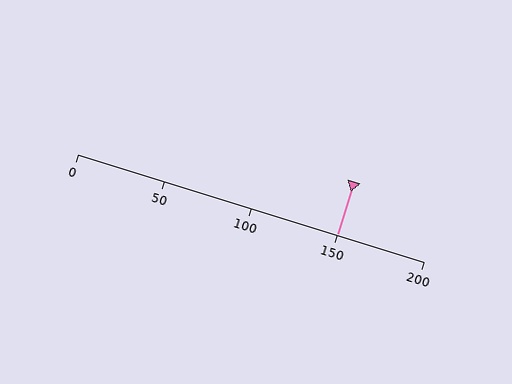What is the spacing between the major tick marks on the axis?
The major ticks are spaced 50 apart.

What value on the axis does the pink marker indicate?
The marker indicates approximately 150.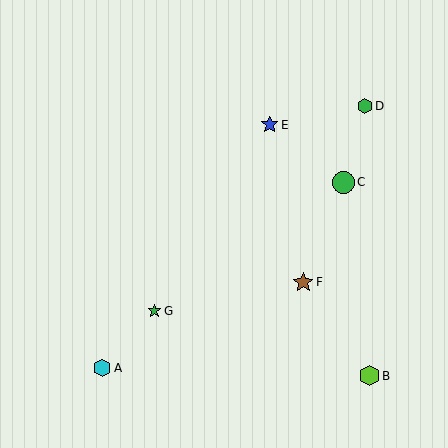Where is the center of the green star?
The center of the green star is at (154, 311).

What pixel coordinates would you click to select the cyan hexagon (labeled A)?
Click at (102, 368) to select the cyan hexagon A.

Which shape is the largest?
The green circle (labeled C) is the largest.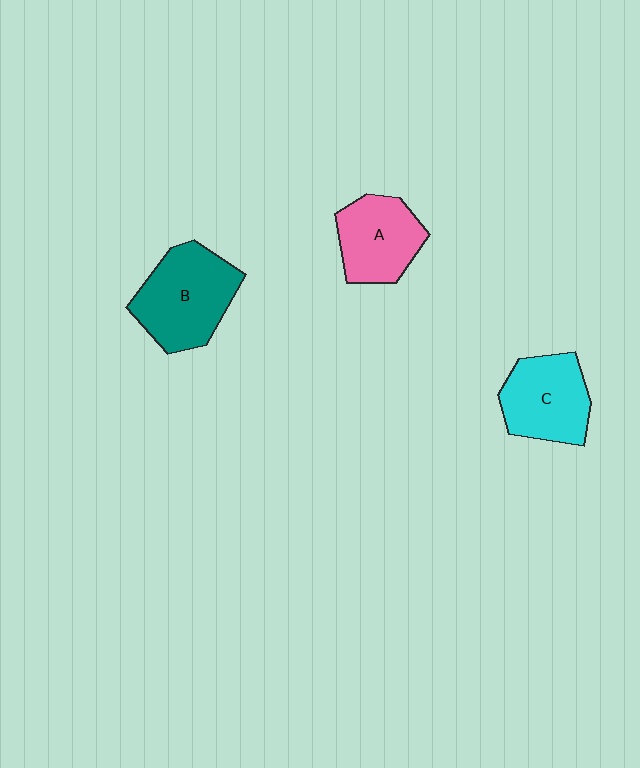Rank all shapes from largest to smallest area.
From largest to smallest: B (teal), C (cyan), A (pink).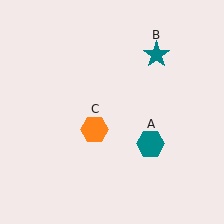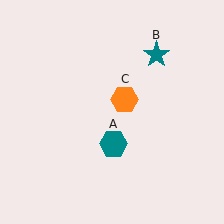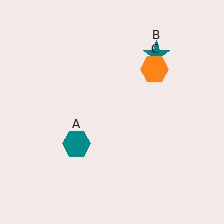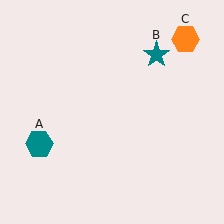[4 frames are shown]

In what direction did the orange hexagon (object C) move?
The orange hexagon (object C) moved up and to the right.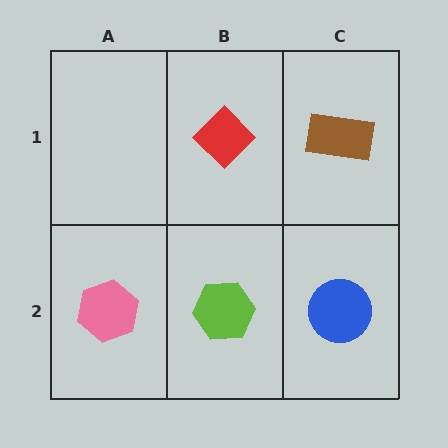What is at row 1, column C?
A brown rectangle.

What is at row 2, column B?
A lime hexagon.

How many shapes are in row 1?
2 shapes.